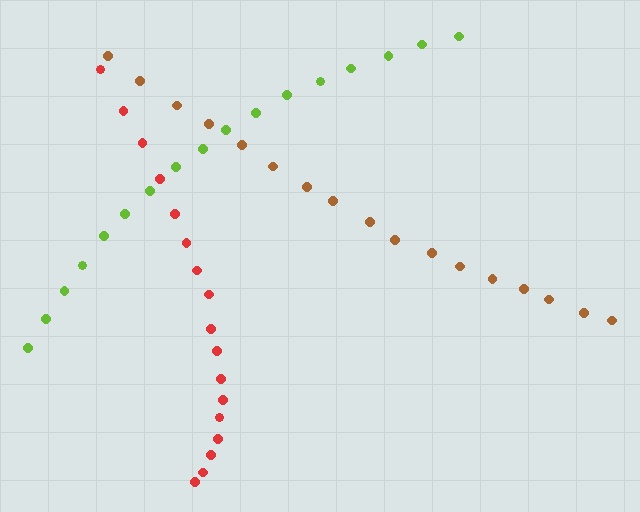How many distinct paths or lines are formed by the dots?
There are 3 distinct paths.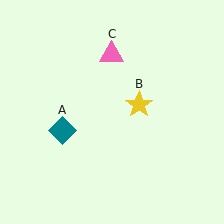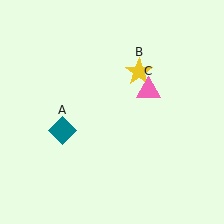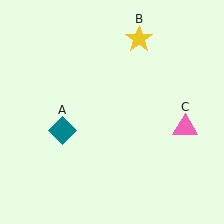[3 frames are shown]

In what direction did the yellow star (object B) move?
The yellow star (object B) moved up.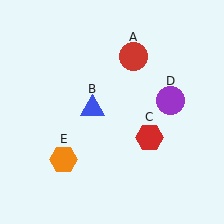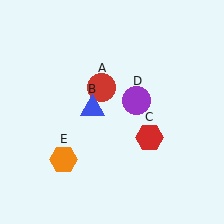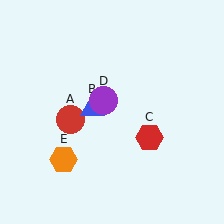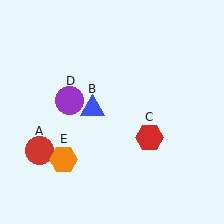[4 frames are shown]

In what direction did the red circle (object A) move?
The red circle (object A) moved down and to the left.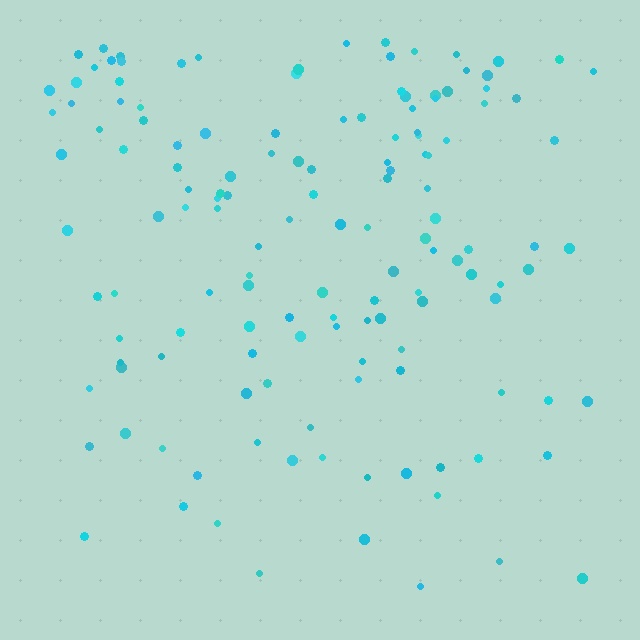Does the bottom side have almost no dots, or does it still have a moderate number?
Still a moderate number, just noticeably fewer than the top.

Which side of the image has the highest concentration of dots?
The top.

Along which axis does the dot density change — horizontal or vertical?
Vertical.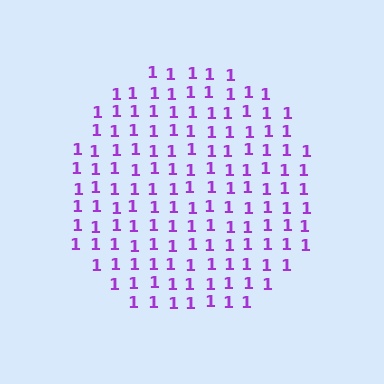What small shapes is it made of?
It is made of small digit 1's.